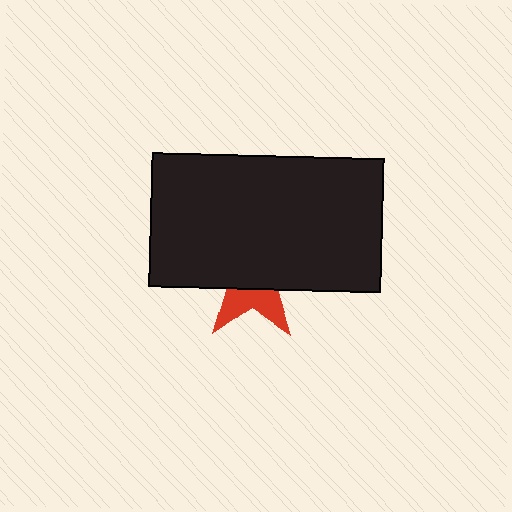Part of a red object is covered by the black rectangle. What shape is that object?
It is a star.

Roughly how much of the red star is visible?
A small part of it is visible (roughly 36%).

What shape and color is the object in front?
The object in front is a black rectangle.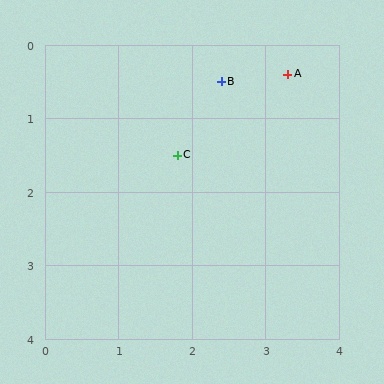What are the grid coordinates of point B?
Point B is at approximately (2.4, 0.5).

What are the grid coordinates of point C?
Point C is at approximately (1.8, 1.5).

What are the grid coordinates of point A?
Point A is at approximately (3.3, 0.4).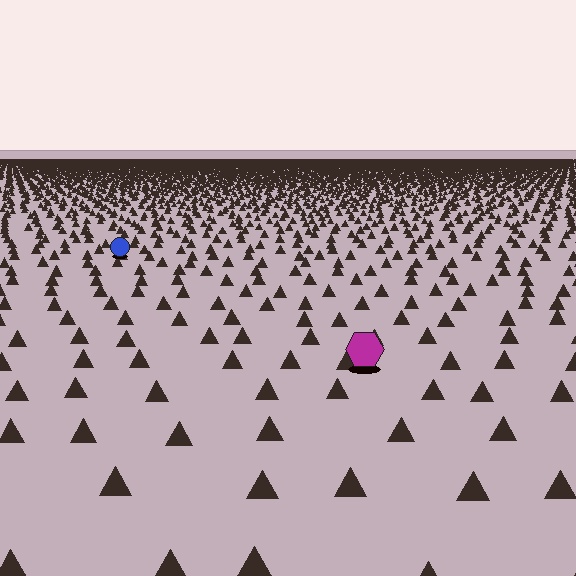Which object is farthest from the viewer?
The blue circle is farthest from the viewer. It appears smaller and the ground texture around it is denser.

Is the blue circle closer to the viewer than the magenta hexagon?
No. The magenta hexagon is closer — you can tell from the texture gradient: the ground texture is coarser near it.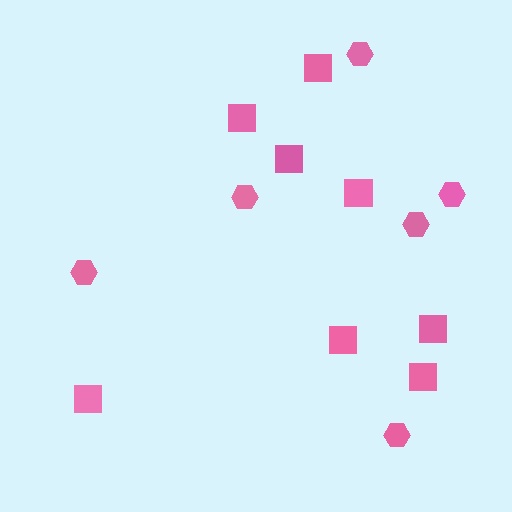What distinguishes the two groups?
There are 2 groups: one group of hexagons (6) and one group of squares (8).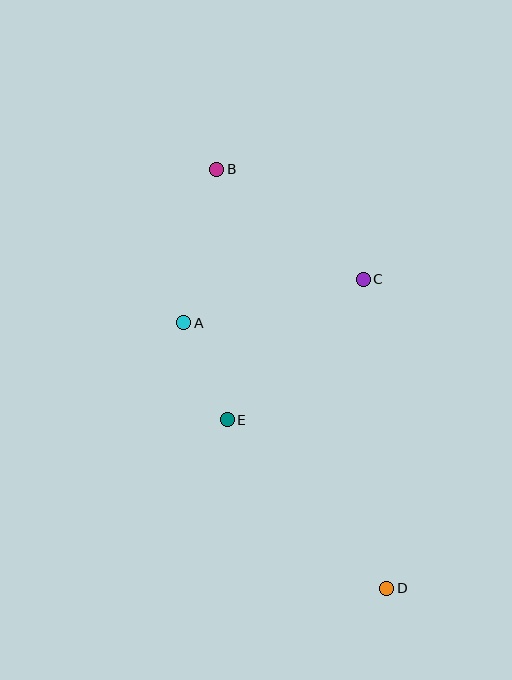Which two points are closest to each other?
Points A and E are closest to each other.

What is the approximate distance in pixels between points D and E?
The distance between D and E is approximately 232 pixels.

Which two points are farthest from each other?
Points B and D are farthest from each other.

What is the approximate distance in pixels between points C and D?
The distance between C and D is approximately 310 pixels.